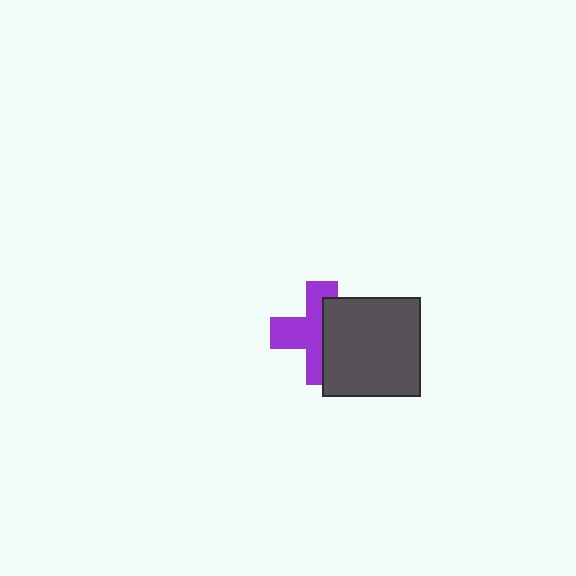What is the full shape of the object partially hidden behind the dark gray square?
The partially hidden object is a purple cross.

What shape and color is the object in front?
The object in front is a dark gray square.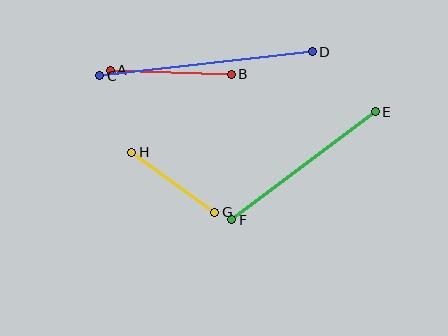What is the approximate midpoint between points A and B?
The midpoint is at approximately (171, 72) pixels.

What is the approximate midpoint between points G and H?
The midpoint is at approximately (173, 182) pixels.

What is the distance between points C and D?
The distance is approximately 214 pixels.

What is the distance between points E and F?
The distance is approximately 180 pixels.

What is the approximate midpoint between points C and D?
The midpoint is at approximately (206, 64) pixels.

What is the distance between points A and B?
The distance is approximately 121 pixels.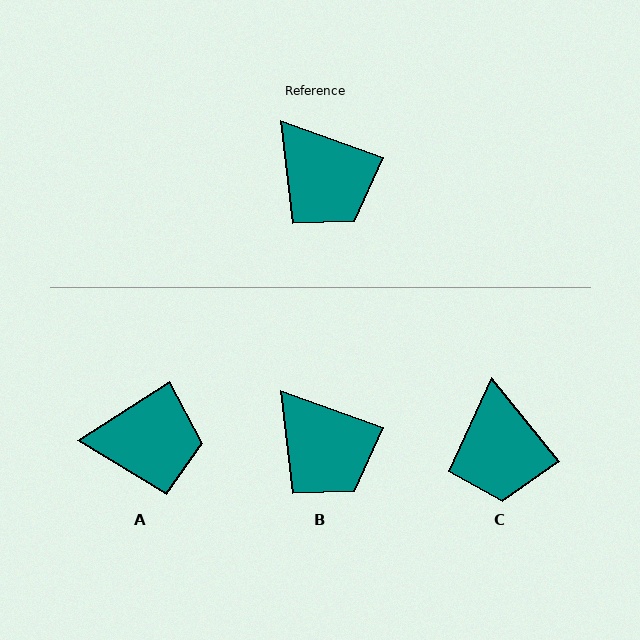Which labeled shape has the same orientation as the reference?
B.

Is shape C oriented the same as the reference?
No, it is off by about 31 degrees.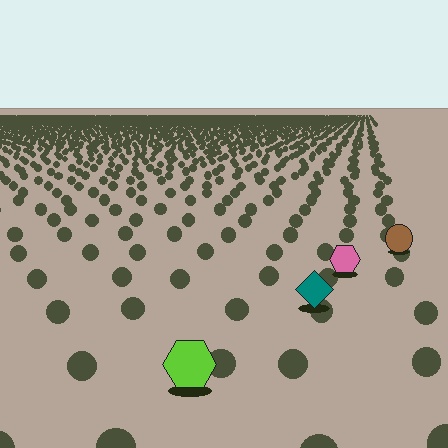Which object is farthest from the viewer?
The brown circle is farthest from the viewer. It appears smaller and the ground texture around it is denser.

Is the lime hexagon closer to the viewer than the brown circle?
Yes. The lime hexagon is closer — you can tell from the texture gradient: the ground texture is coarser near it.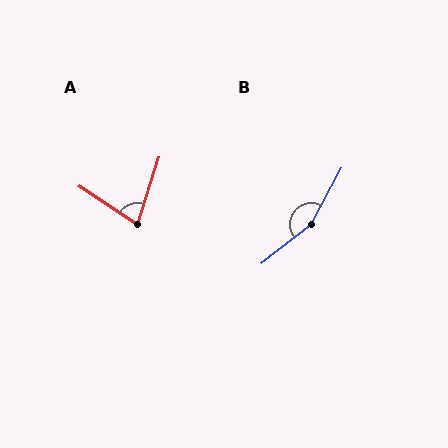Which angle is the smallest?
A, at approximately 74 degrees.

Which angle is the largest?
B, at approximately 157 degrees.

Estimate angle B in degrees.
Approximately 157 degrees.